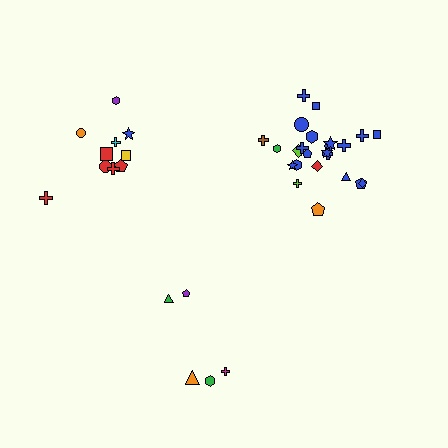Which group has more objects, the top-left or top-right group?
The top-right group.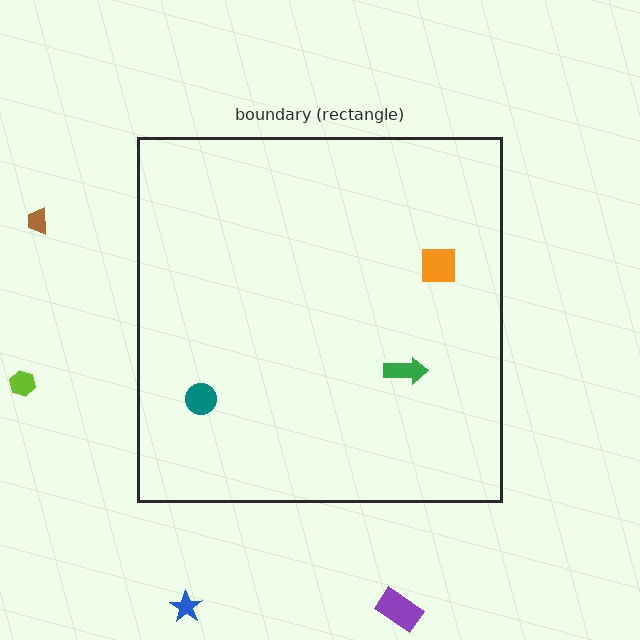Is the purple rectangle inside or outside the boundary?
Outside.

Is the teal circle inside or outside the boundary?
Inside.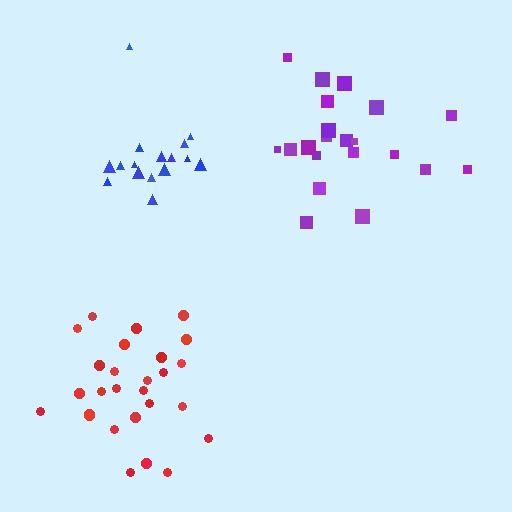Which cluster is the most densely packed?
Blue.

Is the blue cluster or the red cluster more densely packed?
Blue.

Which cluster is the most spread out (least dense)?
Red.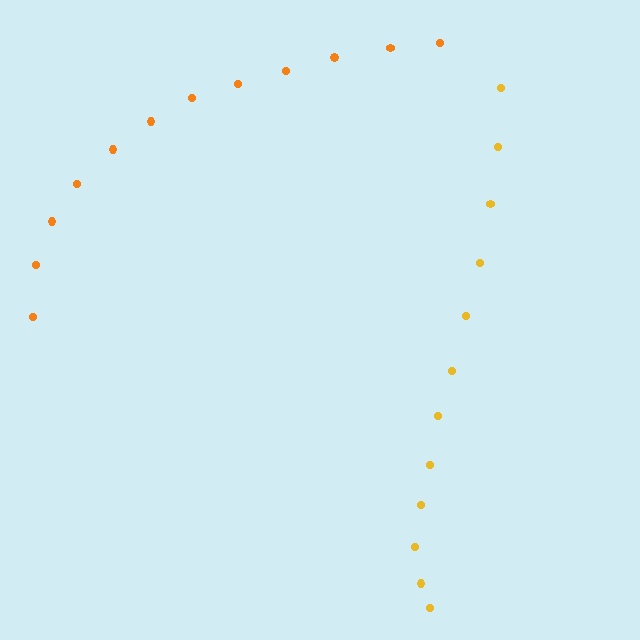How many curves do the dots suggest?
There are 2 distinct paths.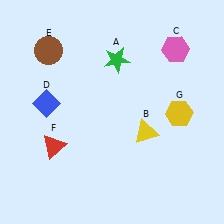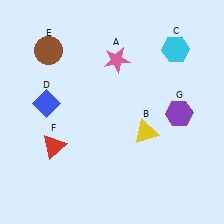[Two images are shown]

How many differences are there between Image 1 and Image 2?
There are 3 differences between the two images.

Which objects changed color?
A changed from green to pink. C changed from pink to cyan. G changed from yellow to purple.